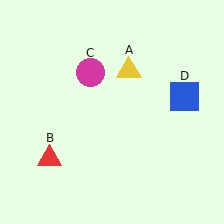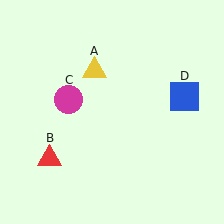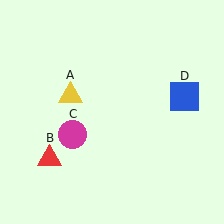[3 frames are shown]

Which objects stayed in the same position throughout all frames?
Red triangle (object B) and blue square (object D) remained stationary.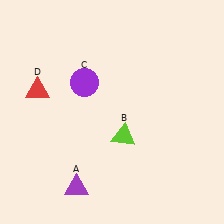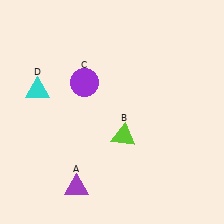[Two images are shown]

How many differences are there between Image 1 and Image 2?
There is 1 difference between the two images.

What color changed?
The triangle (D) changed from red in Image 1 to cyan in Image 2.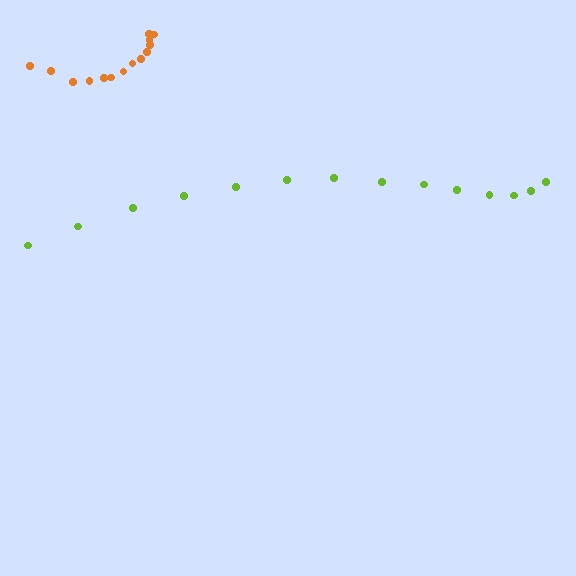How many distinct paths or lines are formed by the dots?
There are 2 distinct paths.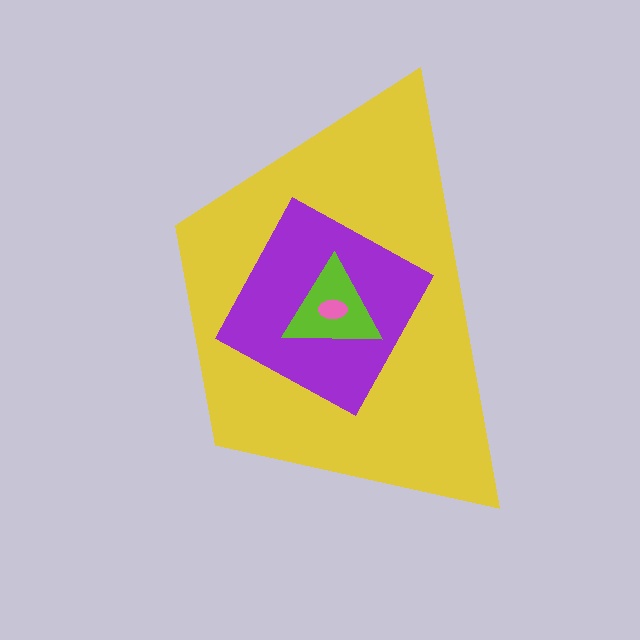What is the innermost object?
The pink ellipse.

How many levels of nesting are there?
4.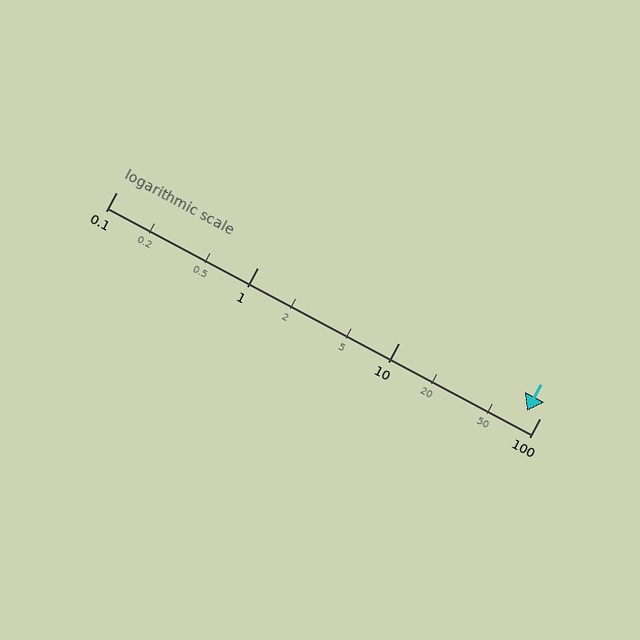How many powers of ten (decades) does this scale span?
The scale spans 3 decades, from 0.1 to 100.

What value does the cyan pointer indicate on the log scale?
The pointer indicates approximately 81.